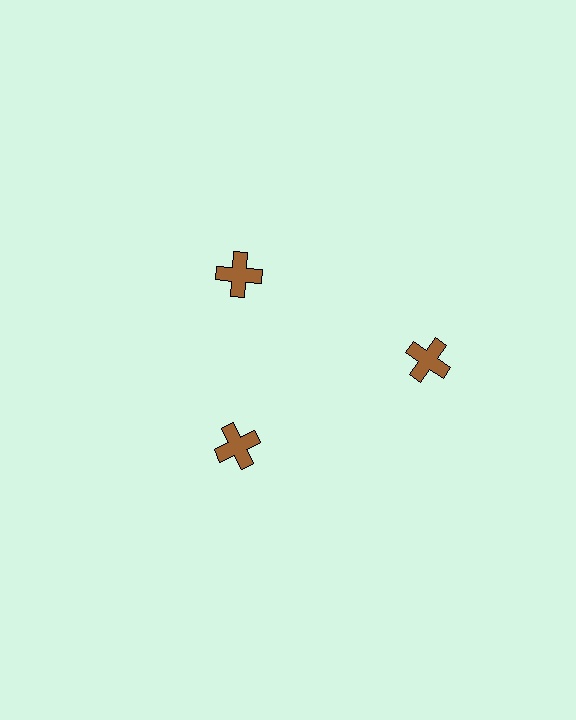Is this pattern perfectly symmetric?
No. The 3 brown crosses are arranged in a ring, but one element near the 3 o'clock position is pushed outward from the center, breaking the 3-fold rotational symmetry.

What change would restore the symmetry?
The symmetry would be restored by moving it inward, back onto the ring so that all 3 crosses sit at equal angles and equal distance from the center.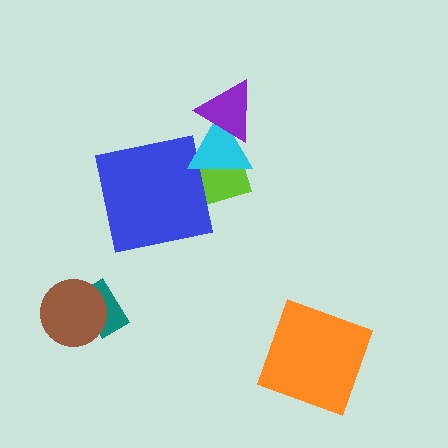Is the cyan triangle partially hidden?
Yes, it is partially covered by another shape.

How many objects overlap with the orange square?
0 objects overlap with the orange square.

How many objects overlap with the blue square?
1 object overlaps with the blue square.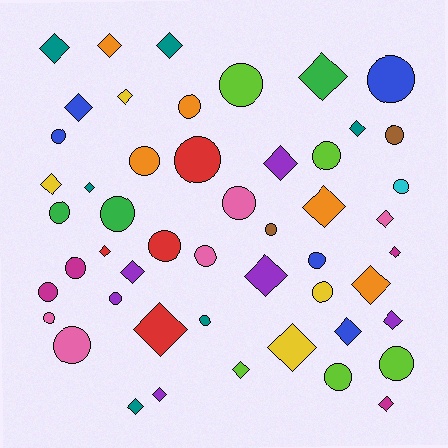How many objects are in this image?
There are 50 objects.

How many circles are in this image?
There are 25 circles.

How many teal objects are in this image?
There are 6 teal objects.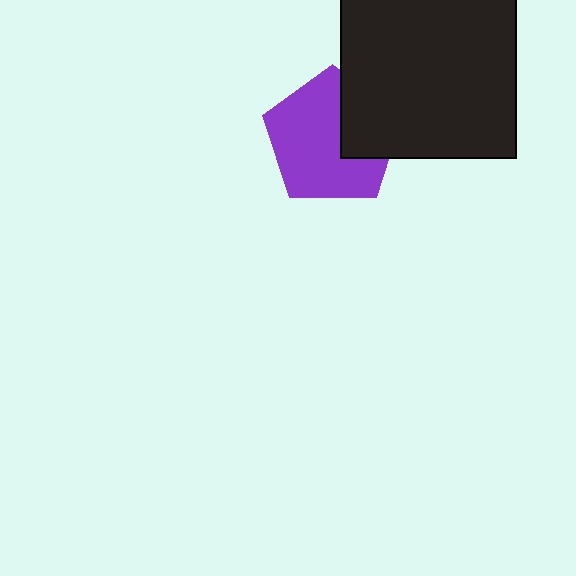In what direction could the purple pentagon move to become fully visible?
The purple pentagon could move left. That would shift it out from behind the black square entirely.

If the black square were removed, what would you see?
You would see the complete purple pentagon.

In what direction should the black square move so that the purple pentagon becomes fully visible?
The black square should move right. That is the shortest direction to clear the overlap and leave the purple pentagon fully visible.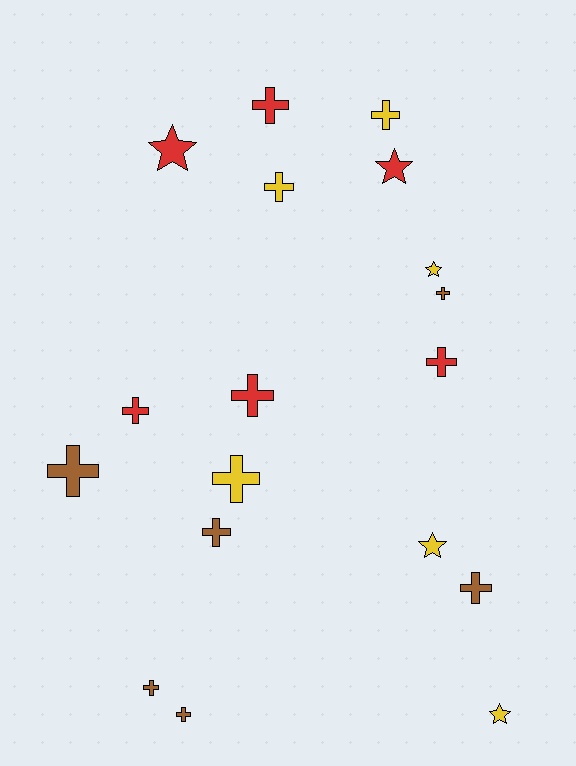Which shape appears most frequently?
Cross, with 13 objects.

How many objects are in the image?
There are 18 objects.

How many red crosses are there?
There are 4 red crosses.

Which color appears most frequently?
Yellow, with 6 objects.